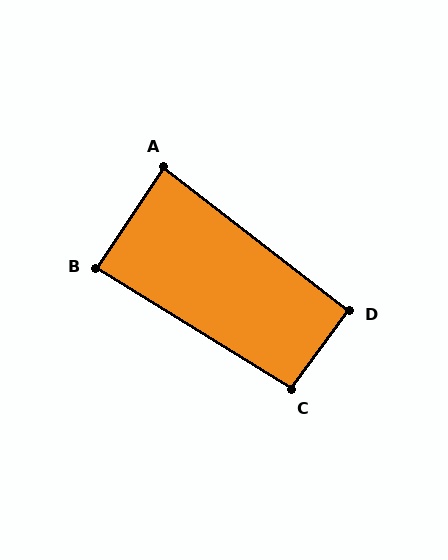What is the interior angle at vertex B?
Approximately 88 degrees (approximately right).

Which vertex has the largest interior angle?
C, at approximately 94 degrees.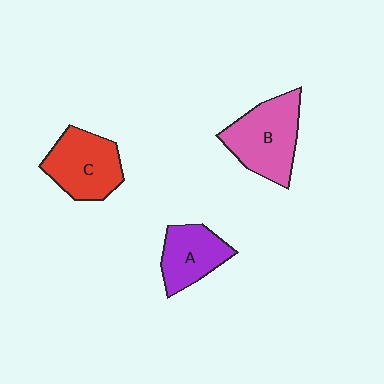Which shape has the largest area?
Shape B (pink).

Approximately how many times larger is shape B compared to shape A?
Approximately 1.4 times.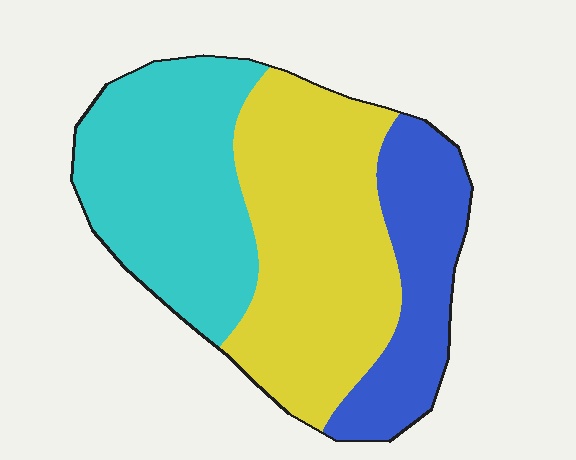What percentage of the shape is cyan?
Cyan covers roughly 35% of the shape.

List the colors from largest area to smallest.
From largest to smallest: yellow, cyan, blue.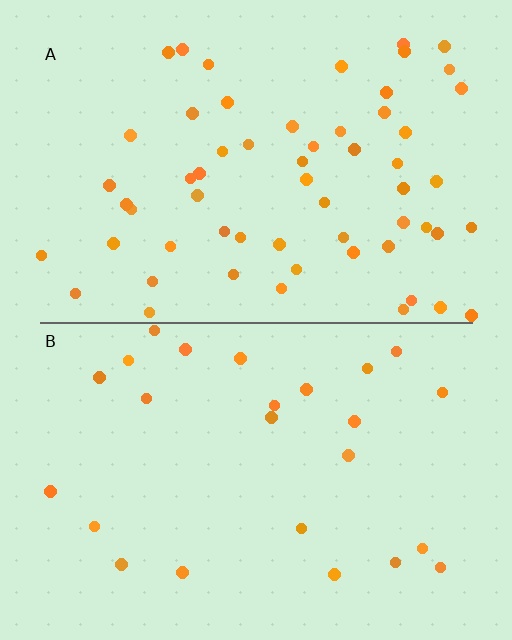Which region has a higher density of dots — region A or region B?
A (the top).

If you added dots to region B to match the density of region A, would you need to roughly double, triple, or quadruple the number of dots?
Approximately double.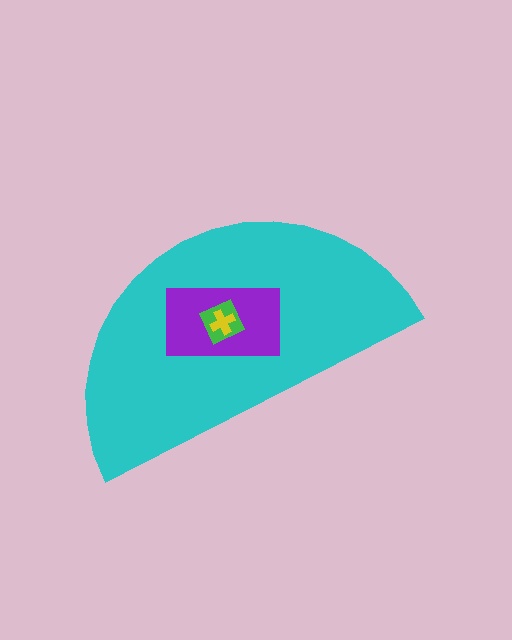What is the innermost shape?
The yellow cross.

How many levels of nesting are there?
4.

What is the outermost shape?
The cyan semicircle.